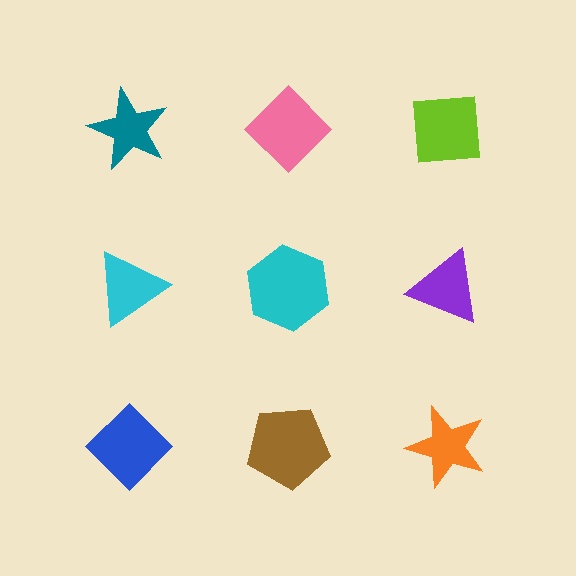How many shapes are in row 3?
3 shapes.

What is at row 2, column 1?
A cyan triangle.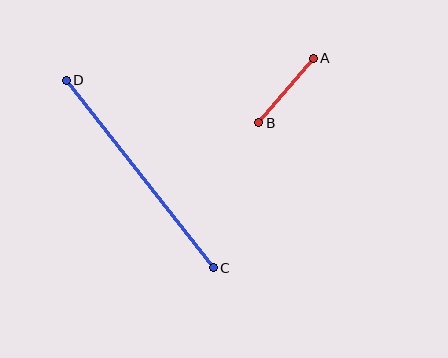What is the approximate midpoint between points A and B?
The midpoint is at approximately (286, 90) pixels.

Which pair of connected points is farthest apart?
Points C and D are farthest apart.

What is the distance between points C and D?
The distance is approximately 239 pixels.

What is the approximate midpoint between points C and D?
The midpoint is at approximately (140, 174) pixels.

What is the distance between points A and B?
The distance is approximately 84 pixels.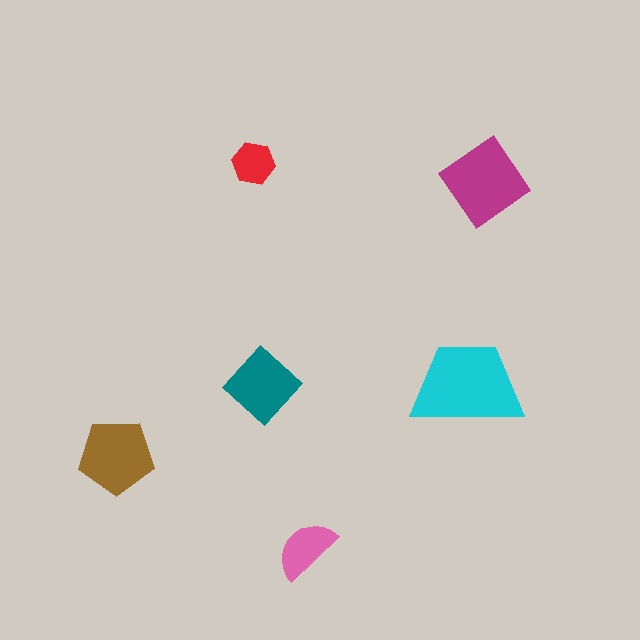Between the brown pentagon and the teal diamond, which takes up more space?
The brown pentagon.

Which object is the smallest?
The red hexagon.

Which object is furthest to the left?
The brown pentagon is leftmost.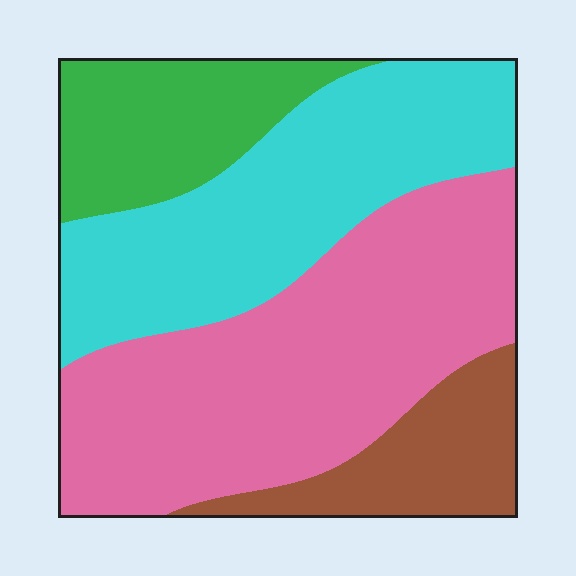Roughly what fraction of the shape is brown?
Brown takes up about one eighth (1/8) of the shape.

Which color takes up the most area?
Pink, at roughly 40%.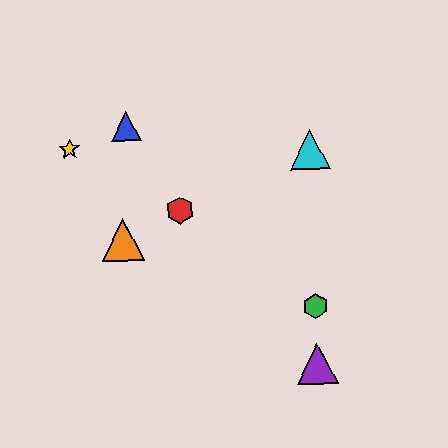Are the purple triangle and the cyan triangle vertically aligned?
Yes, both are at x≈317.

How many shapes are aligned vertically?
3 shapes (the green hexagon, the purple triangle, the cyan triangle) are aligned vertically.